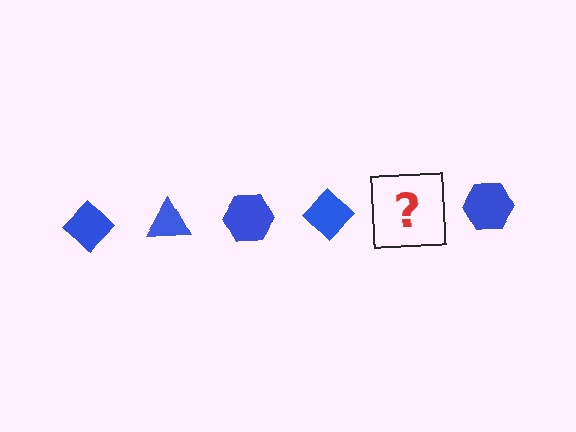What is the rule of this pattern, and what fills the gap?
The rule is that the pattern cycles through diamond, triangle, hexagon shapes in blue. The gap should be filled with a blue triangle.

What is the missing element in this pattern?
The missing element is a blue triangle.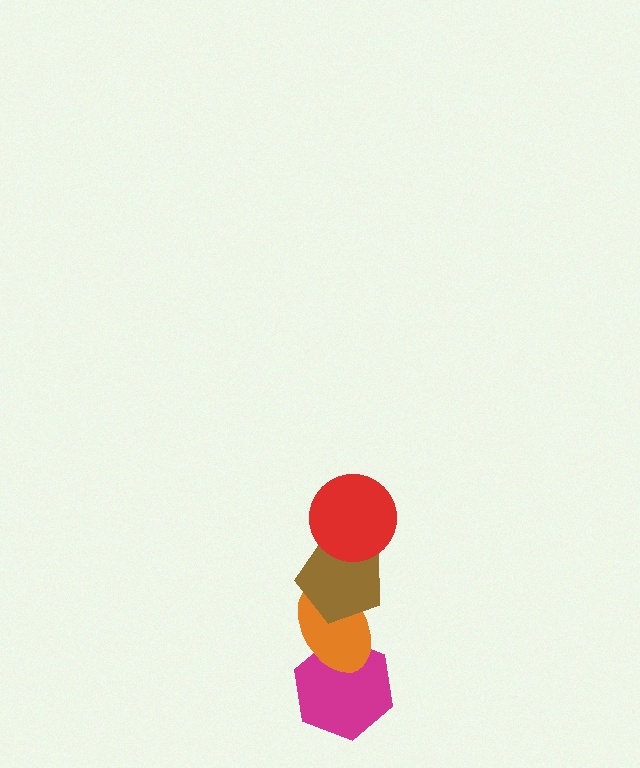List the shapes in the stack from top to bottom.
From top to bottom: the red circle, the brown pentagon, the orange ellipse, the magenta hexagon.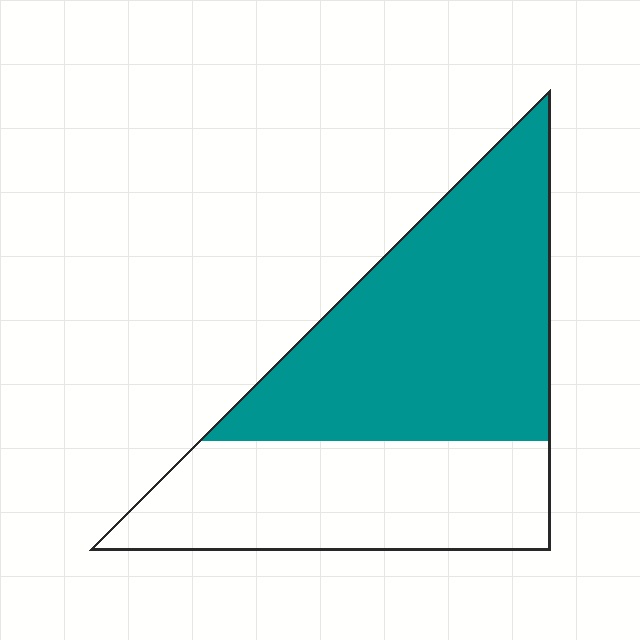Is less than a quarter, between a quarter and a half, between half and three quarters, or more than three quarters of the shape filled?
Between half and three quarters.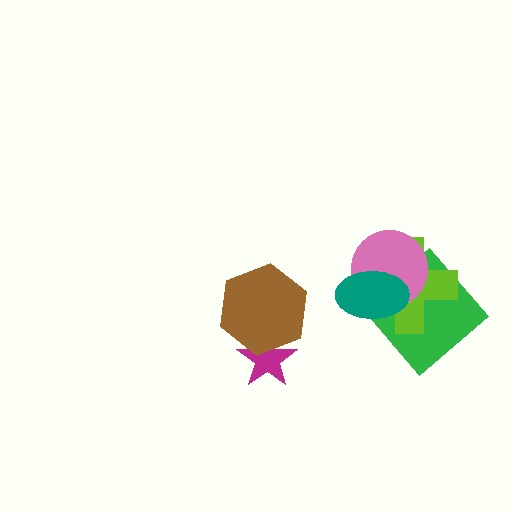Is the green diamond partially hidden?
Yes, it is partially covered by another shape.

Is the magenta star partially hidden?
Yes, it is partially covered by another shape.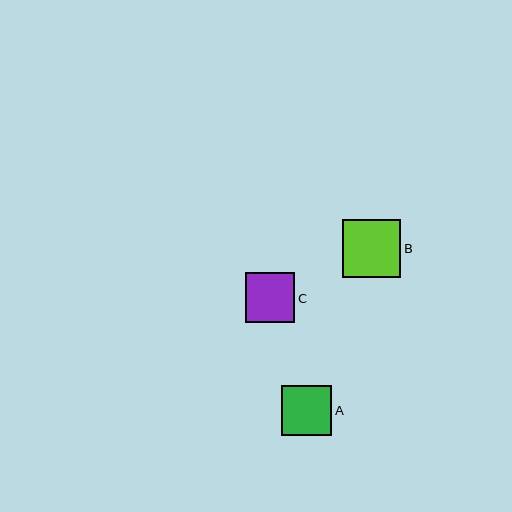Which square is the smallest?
Square C is the smallest with a size of approximately 50 pixels.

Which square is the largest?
Square B is the largest with a size of approximately 58 pixels.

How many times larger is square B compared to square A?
Square B is approximately 1.1 times the size of square A.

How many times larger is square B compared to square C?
Square B is approximately 1.2 times the size of square C.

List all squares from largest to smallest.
From largest to smallest: B, A, C.